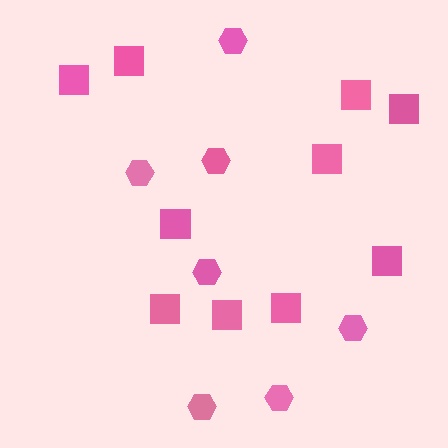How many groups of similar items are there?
There are 2 groups: one group of squares (10) and one group of hexagons (7).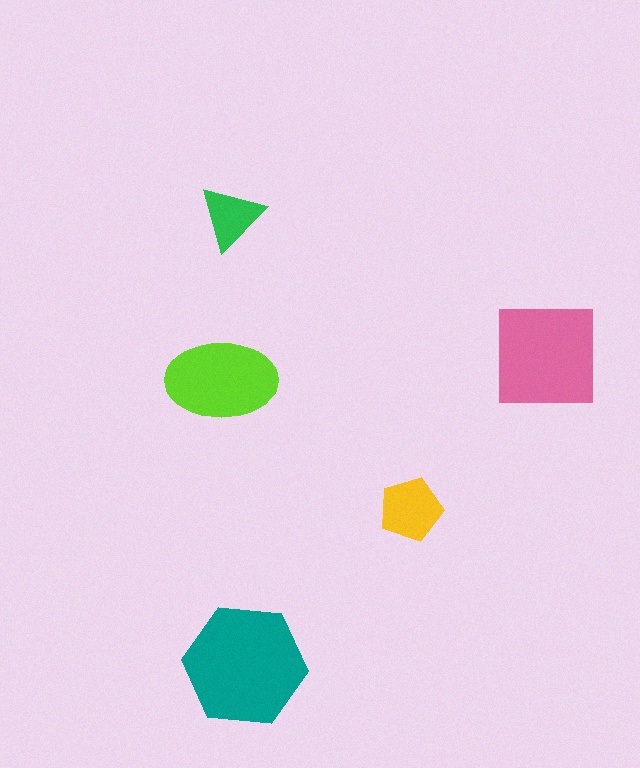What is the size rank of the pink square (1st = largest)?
2nd.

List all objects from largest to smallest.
The teal hexagon, the pink square, the lime ellipse, the yellow pentagon, the green triangle.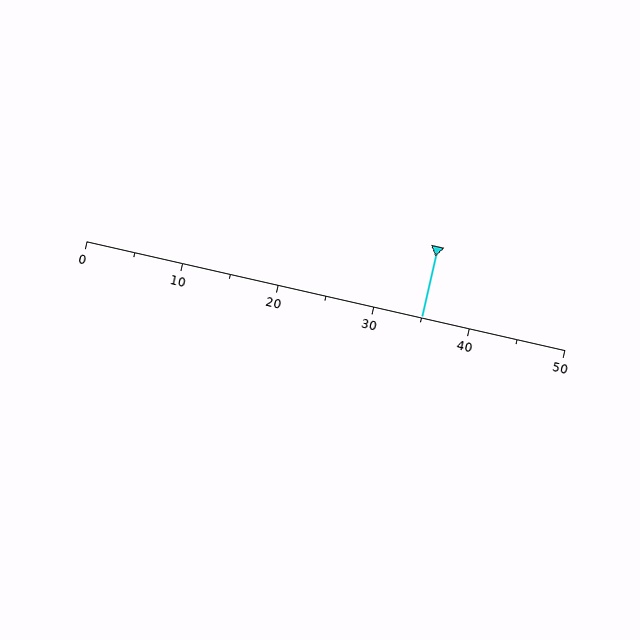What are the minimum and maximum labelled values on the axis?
The axis runs from 0 to 50.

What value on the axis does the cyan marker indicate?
The marker indicates approximately 35.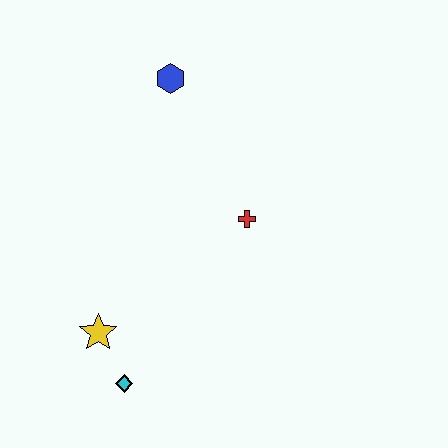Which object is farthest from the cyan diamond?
The blue hexagon is farthest from the cyan diamond.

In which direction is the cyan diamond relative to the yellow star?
The cyan diamond is below the yellow star.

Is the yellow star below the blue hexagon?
Yes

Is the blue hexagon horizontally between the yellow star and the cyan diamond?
No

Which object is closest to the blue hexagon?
The red cross is closest to the blue hexagon.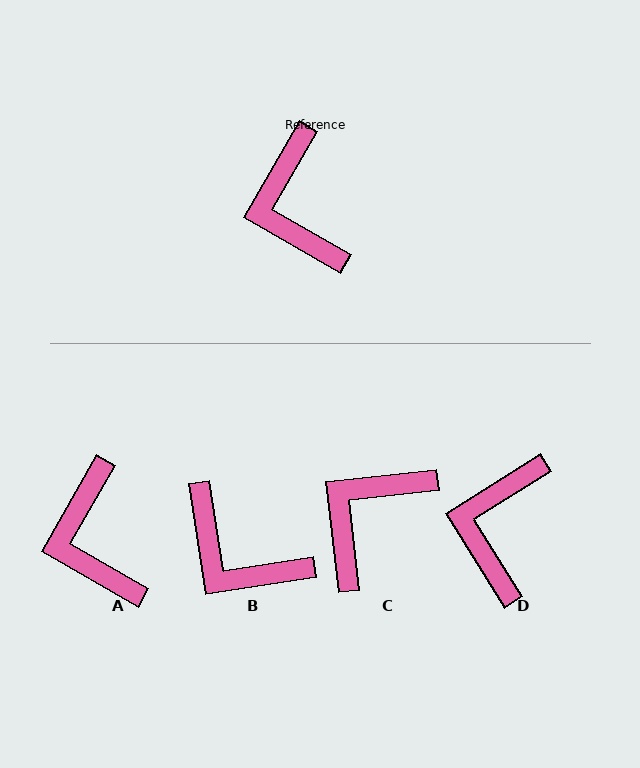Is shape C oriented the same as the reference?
No, it is off by about 54 degrees.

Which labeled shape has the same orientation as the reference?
A.